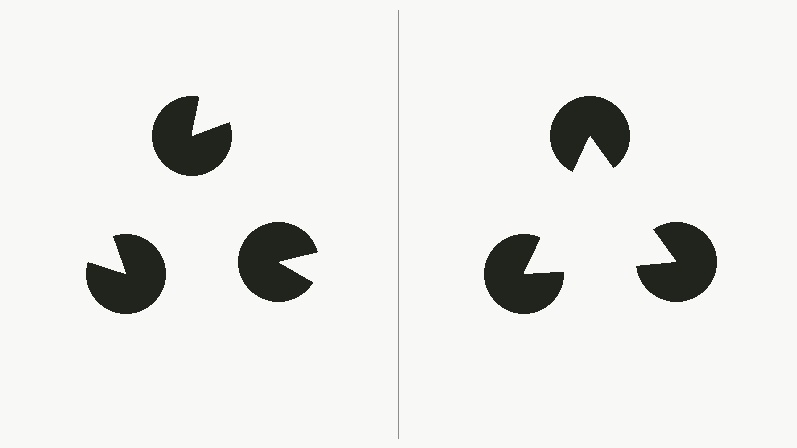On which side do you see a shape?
An illusory triangle appears on the right side. On the left side the wedge cuts are rotated, so no coherent shape forms.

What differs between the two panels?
The pac-man discs are positioned identically on both sides; only the wedge orientations differ. On the right they align to a triangle; on the left they are misaligned.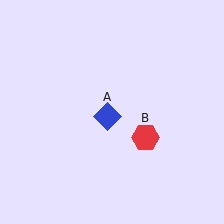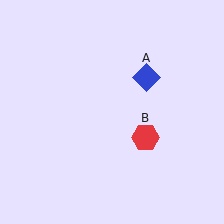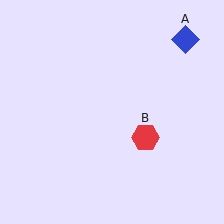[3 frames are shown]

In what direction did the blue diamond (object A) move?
The blue diamond (object A) moved up and to the right.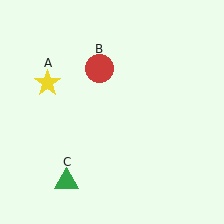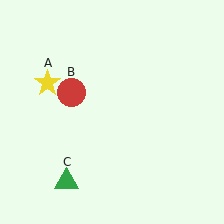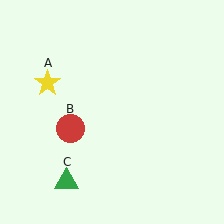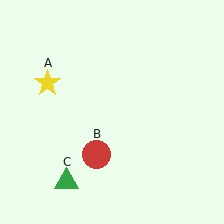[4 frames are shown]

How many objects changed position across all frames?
1 object changed position: red circle (object B).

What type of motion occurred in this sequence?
The red circle (object B) rotated counterclockwise around the center of the scene.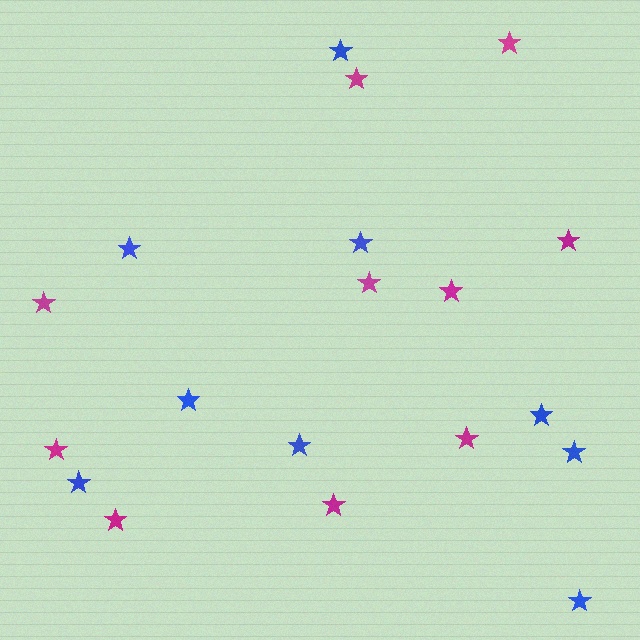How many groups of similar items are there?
There are 2 groups: one group of magenta stars (10) and one group of blue stars (9).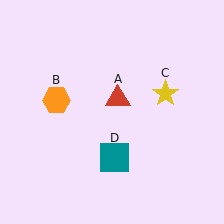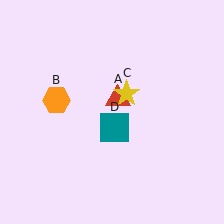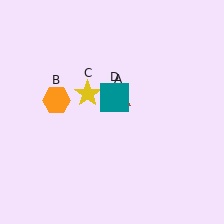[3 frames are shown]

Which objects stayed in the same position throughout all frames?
Red triangle (object A) and orange hexagon (object B) remained stationary.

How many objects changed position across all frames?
2 objects changed position: yellow star (object C), teal square (object D).